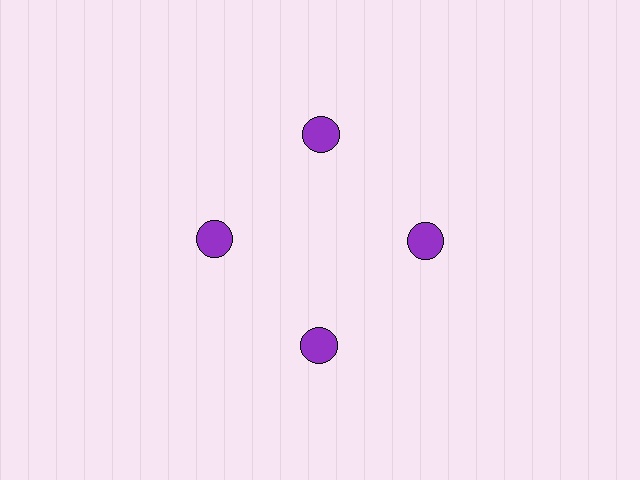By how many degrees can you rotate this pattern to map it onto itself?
The pattern maps onto itself every 90 degrees of rotation.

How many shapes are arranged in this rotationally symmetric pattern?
There are 4 shapes, arranged in 4 groups of 1.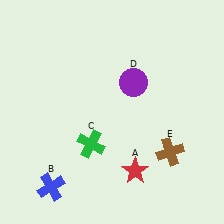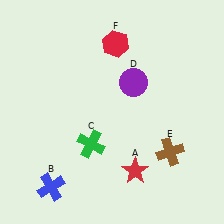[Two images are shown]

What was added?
A red hexagon (F) was added in Image 2.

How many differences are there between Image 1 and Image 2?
There is 1 difference between the two images.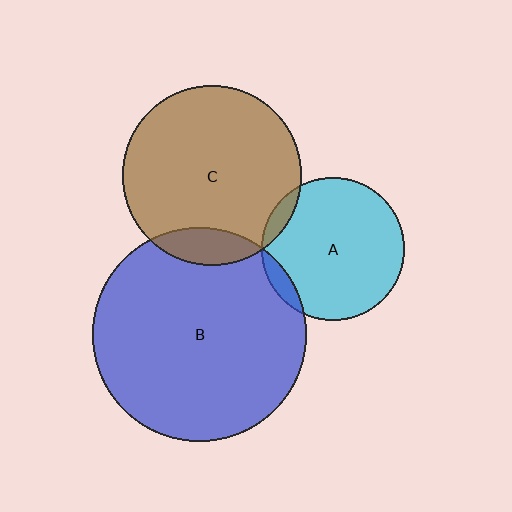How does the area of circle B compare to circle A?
Approximately 2.2 times.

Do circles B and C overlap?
Yes.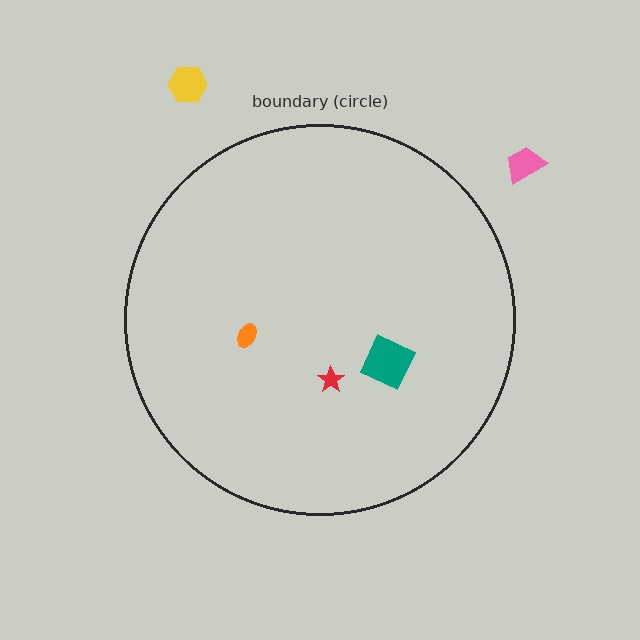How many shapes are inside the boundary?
3 inside, 2 outside.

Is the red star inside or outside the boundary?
Inside.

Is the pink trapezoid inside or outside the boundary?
Outside.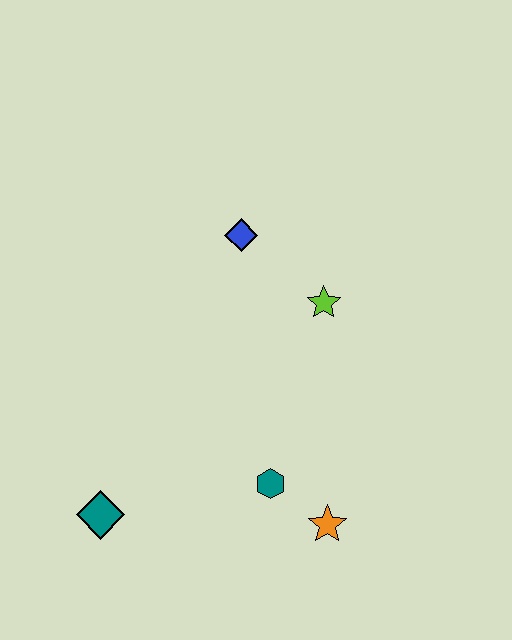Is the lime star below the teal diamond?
No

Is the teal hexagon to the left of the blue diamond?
No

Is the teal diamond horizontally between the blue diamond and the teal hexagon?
No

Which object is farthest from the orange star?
The blue diamond is farthest from the orange star.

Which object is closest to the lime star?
The blue diamond is closest to the lime star.